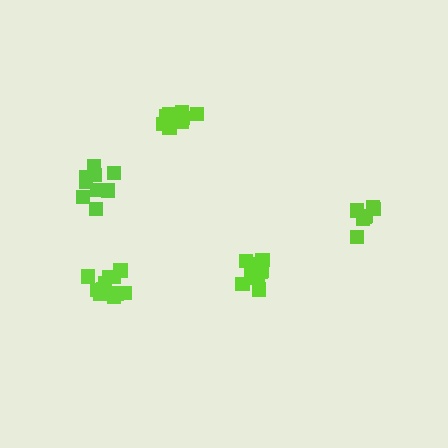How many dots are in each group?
Group 1: 7 dots, Group 2: 13 dots, Group 3: 10 dots, Group 4: 10 dots, Group 5: 9 dots (49 total).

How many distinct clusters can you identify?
There are 5 distinct clusters.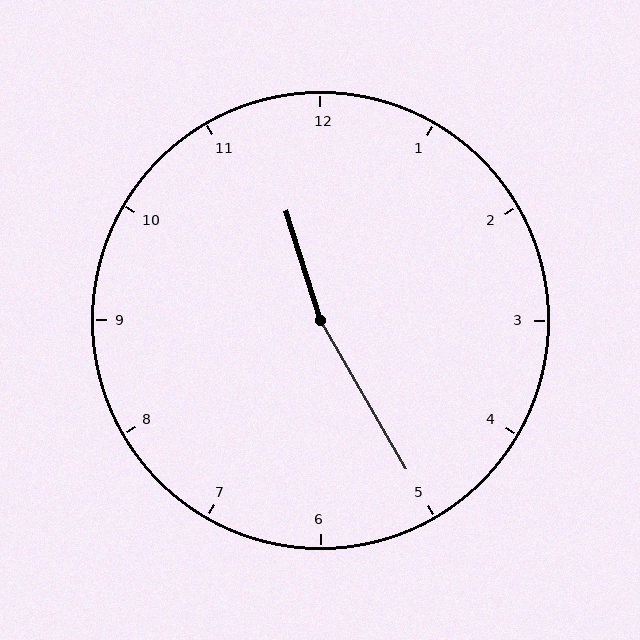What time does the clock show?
11:25.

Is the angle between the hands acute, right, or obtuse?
It is obtuse.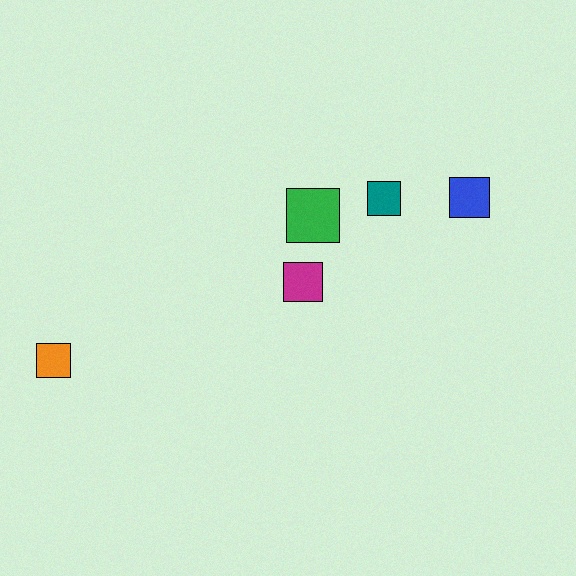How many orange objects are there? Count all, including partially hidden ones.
There is 1 orange object.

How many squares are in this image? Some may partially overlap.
There are 5 squares.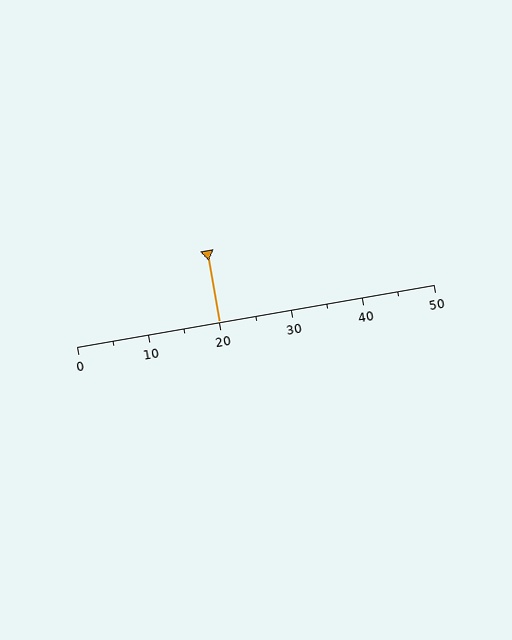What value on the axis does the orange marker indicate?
The marker indicates approximately 20.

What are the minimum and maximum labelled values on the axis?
The axis runs from 0 to 50.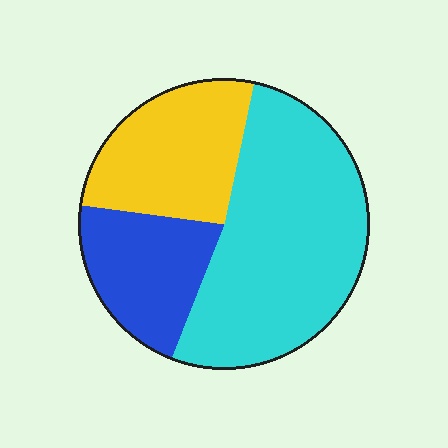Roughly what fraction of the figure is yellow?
Yellow takes up between a sixth and a third of the figure.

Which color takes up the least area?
Blue, at roughly 20%.